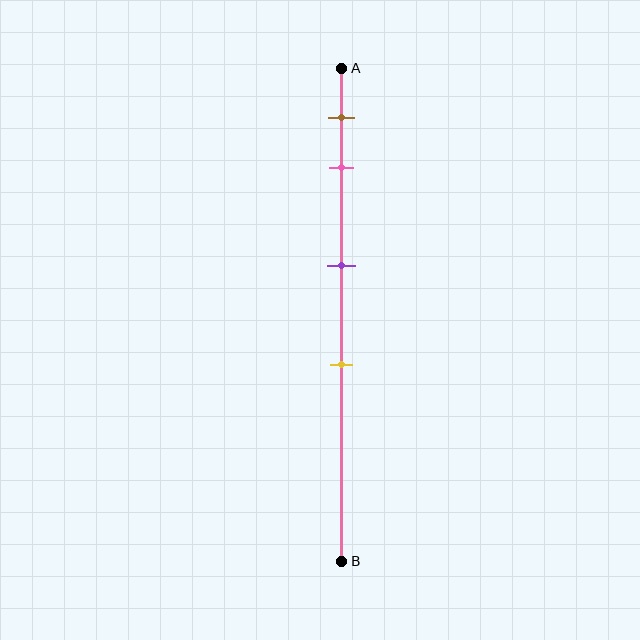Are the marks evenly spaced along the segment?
No, the marks are not evenly spaced.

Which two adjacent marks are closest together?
The brown and pink marks are the closest adjacent pair.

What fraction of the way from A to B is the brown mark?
The brown mark is approximately 10% (0.1) of the way from A to B.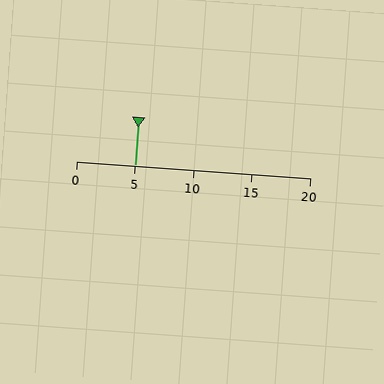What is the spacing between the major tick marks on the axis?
The major ticks are spaced 5 apart.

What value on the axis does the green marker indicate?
The marker indicates approximately 5.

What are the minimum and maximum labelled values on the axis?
The axis runs from 0 to 20.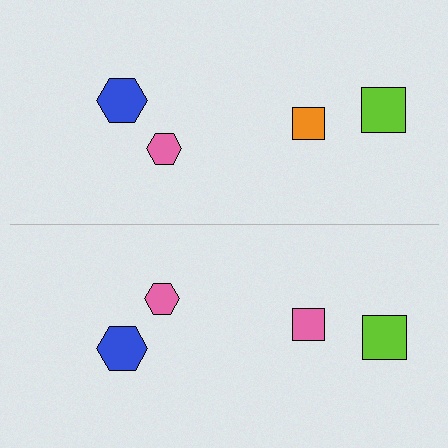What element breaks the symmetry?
The pink square on the bottom side breaks the symmetry — its mirror counterpart is orange.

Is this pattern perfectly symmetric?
No, the pattern is not perfectly symmetric. The pink square on the bottom side breaks the symmetry — its mirror counterpart is orange.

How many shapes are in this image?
There are 8 shapes in this image.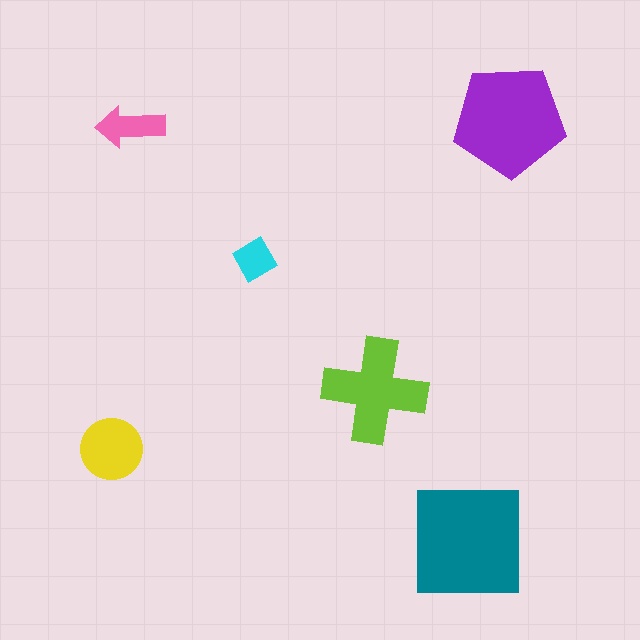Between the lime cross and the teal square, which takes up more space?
The teal square.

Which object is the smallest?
The cyan diamond.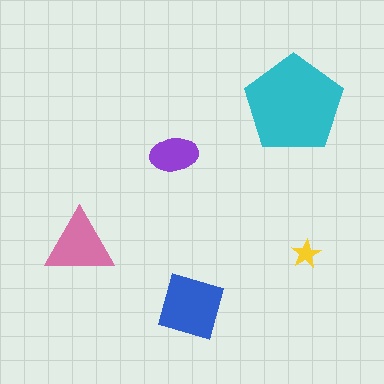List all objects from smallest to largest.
The yellow star, the purple ellipse, the pink triangle, the blue diamond, the cyan pentagon.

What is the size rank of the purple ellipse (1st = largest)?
4th.